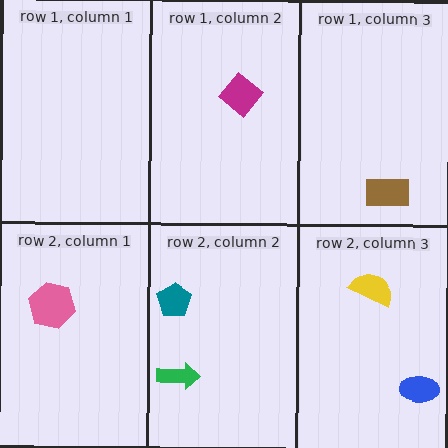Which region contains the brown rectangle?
The row 1, column 3 region.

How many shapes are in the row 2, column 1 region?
1.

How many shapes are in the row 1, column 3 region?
1.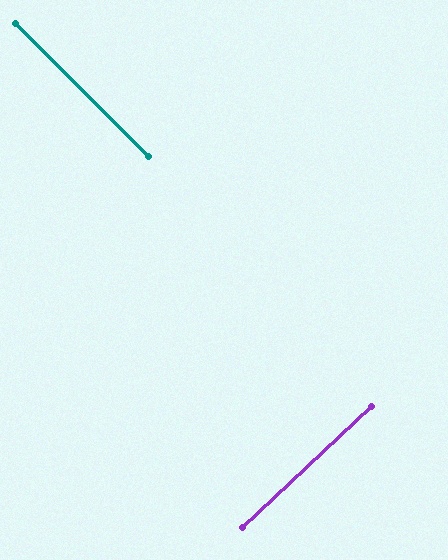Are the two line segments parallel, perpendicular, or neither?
Perpendicular — they meet at approximately 88°.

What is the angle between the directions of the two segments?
Approximately 88 degrees.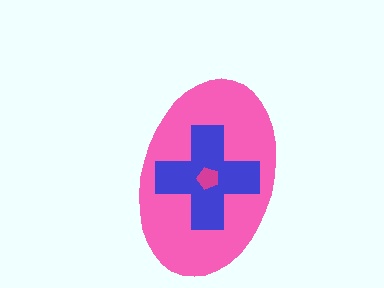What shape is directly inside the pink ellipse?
The blue cross.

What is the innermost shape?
The magenta pentagon.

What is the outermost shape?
The pink ellipse.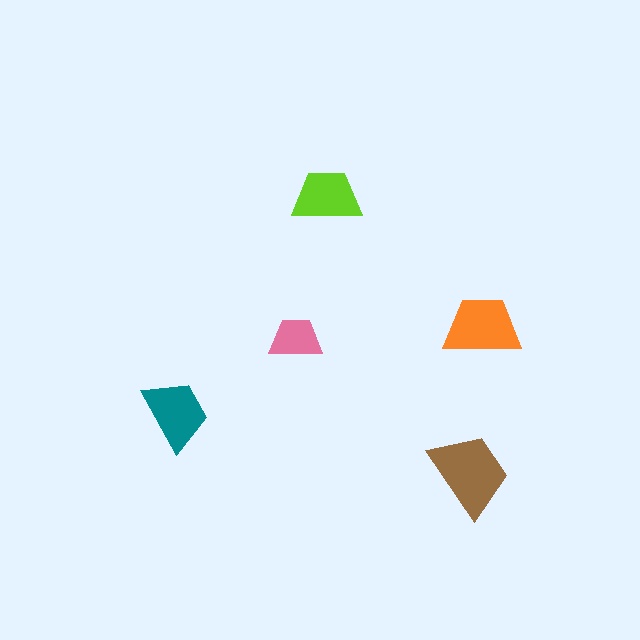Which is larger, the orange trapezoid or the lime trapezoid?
The orange one.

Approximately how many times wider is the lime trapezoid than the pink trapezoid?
About 1.5 times wider.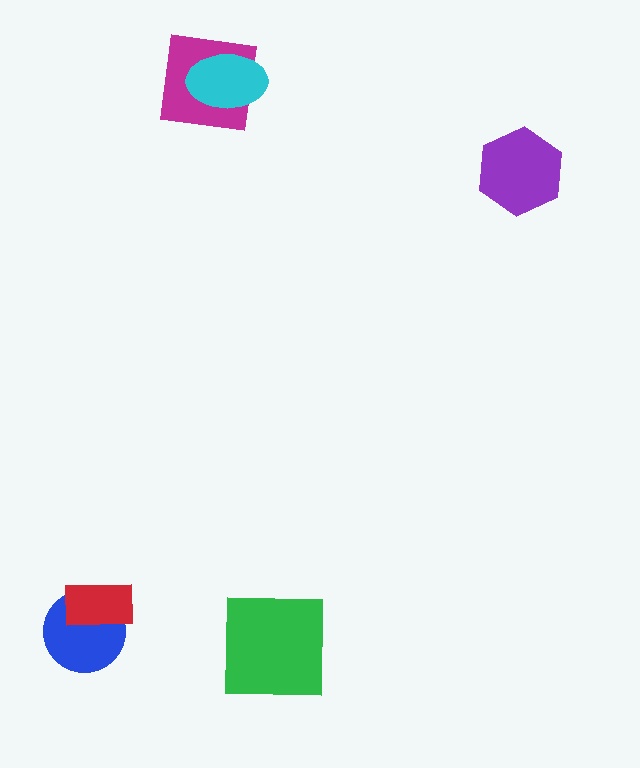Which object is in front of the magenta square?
The cyan ellipse is in front of the magenta square.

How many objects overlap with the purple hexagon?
0 objects overlap with the purple hexagon.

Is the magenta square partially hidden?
Yes, it is partially covered by another shape.